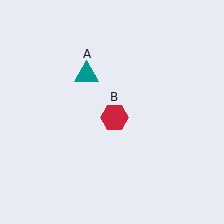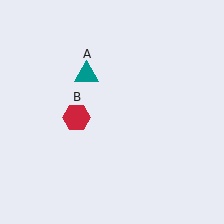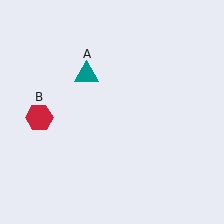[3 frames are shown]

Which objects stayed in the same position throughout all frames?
Teal triangle (object A) remained stationary.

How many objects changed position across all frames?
1 object changed position: red hexagon (object B).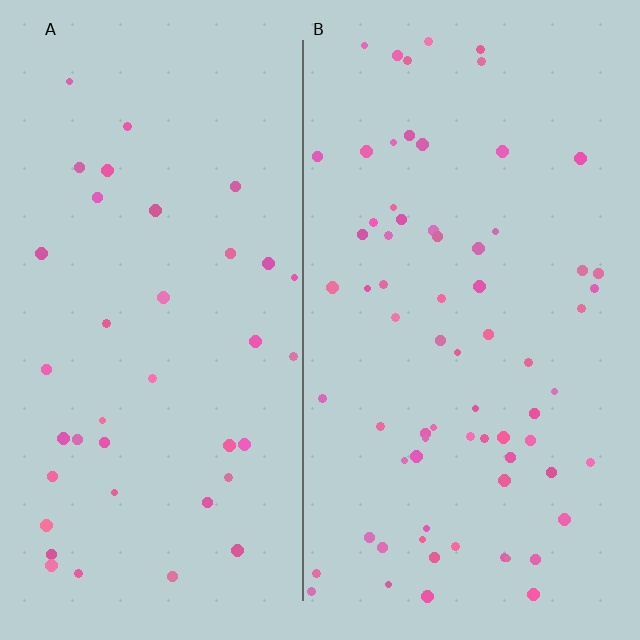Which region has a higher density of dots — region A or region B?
B (the right).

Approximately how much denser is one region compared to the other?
Approximately 1.9× — region B over region A.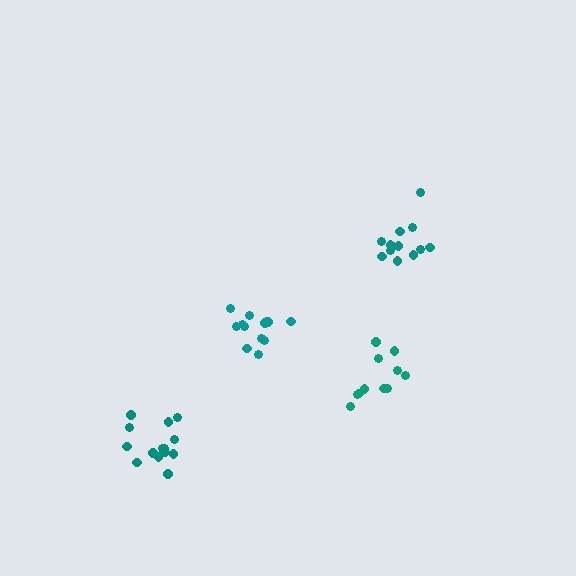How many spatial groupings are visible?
There are 4 spatial groupings.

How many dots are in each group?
Group 1: 13 dots, Group 2: 13 dots, Group 3: 14 dots, Group 4: 11 dots (51 total).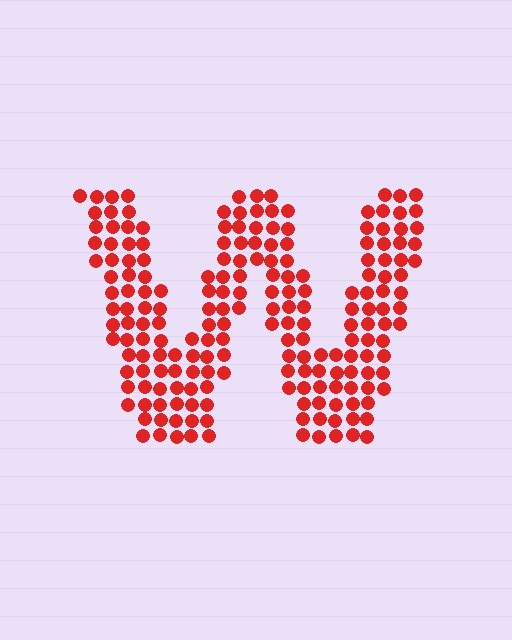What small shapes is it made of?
It is made of small circles.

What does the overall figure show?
The overall figure shows the letter W.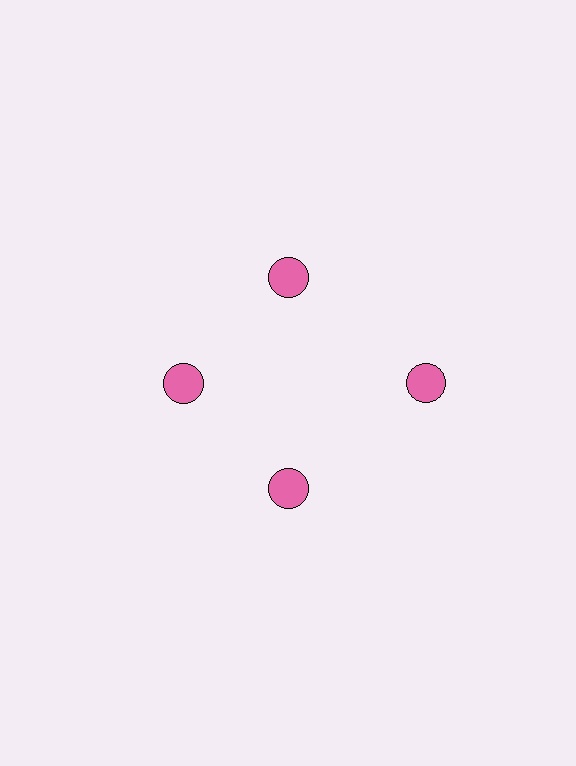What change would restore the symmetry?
The symmetry would be restored by moving it inward, back onto the ring so that all 4 circles sit at equal angles and equal distance from the center.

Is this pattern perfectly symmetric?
No. The 4 pink circles are arranged in a ring, but one element near the 3 o'clock position is pushed outward from the center, breaking the 4-fold rotational symmetry.